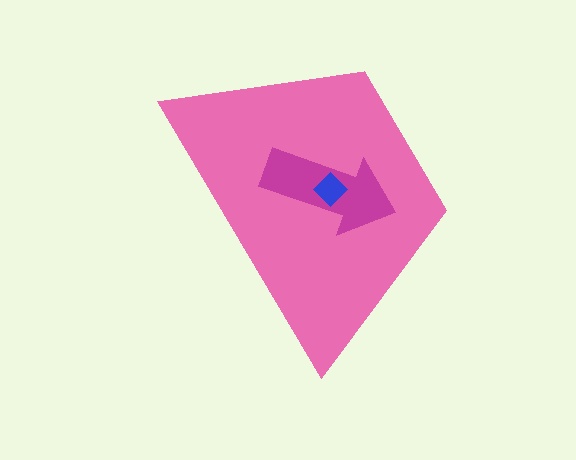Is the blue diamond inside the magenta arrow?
Yes.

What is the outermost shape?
The pink trapezoid.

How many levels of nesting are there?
3.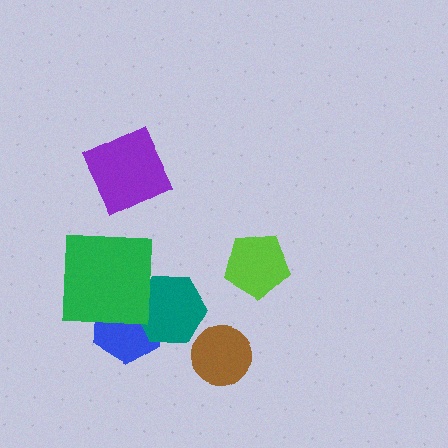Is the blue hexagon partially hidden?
Yes, it is partially covered by another shape.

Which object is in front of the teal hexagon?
The green square is in front of the teal hexagon.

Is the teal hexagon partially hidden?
Yes, it is partially covered by another shape.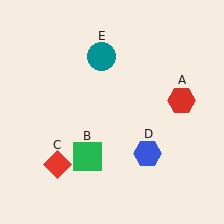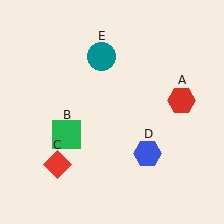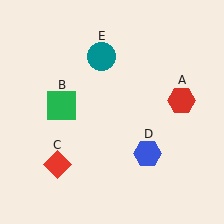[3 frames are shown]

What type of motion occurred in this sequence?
The green square (object B) rotated clockwise around the center of the scene.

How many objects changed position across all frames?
1 object changed position: green square (object B).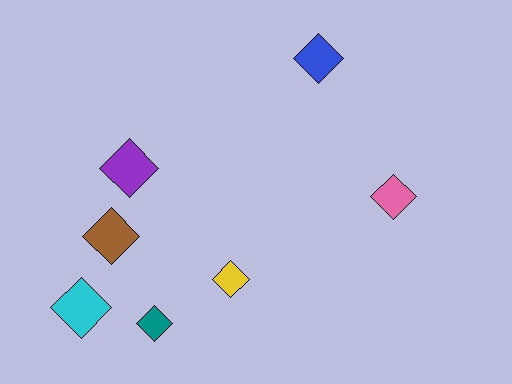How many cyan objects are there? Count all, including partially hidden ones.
There is 1 cyan object.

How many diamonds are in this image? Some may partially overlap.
There are 7 diamonds.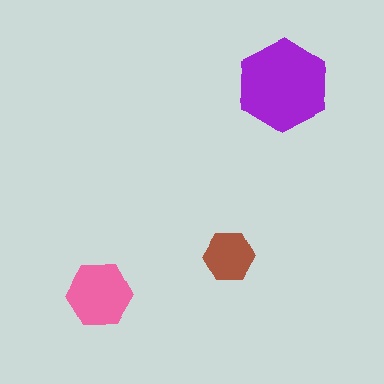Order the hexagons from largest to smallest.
the purple one, the pink one, the brown one.